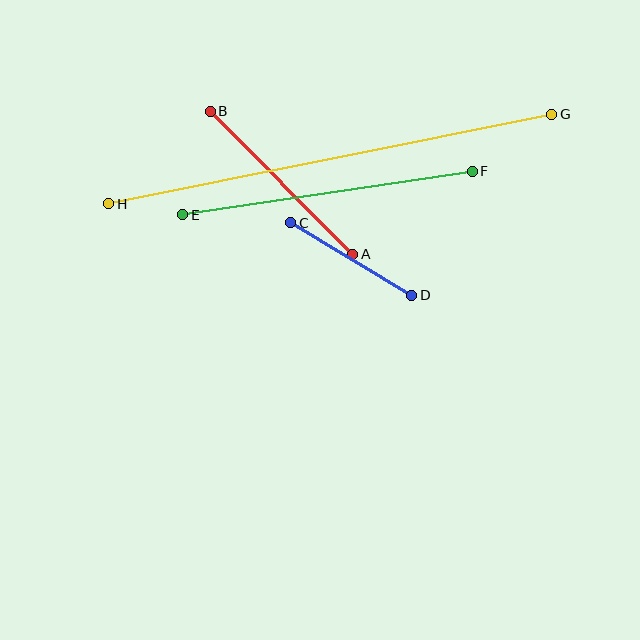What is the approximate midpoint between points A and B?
The midpoint is at approximately (281, 183) pixels.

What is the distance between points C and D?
The distance is approximately 141 pixels.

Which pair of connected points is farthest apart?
Points G and H are farthest apart.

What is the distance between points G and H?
The distance is approximately 452 pixels.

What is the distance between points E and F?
The distance is approximately 293 pixels.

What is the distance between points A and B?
The distance is approximately 202 pixels.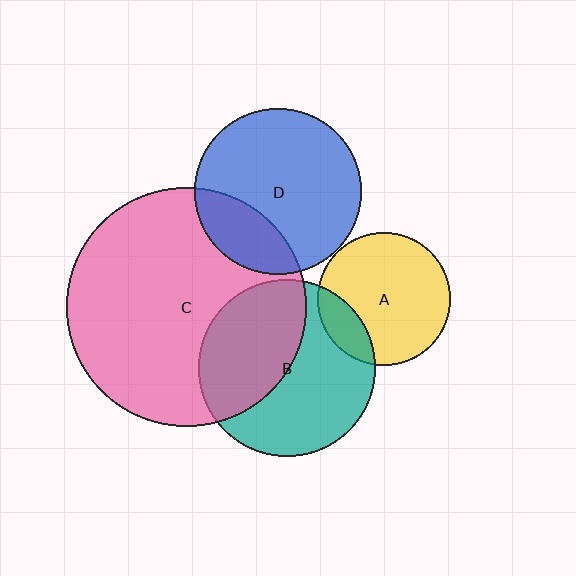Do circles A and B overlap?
Yes.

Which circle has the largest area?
Circle C (pink).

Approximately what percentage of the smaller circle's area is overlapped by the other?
Approximately 15%.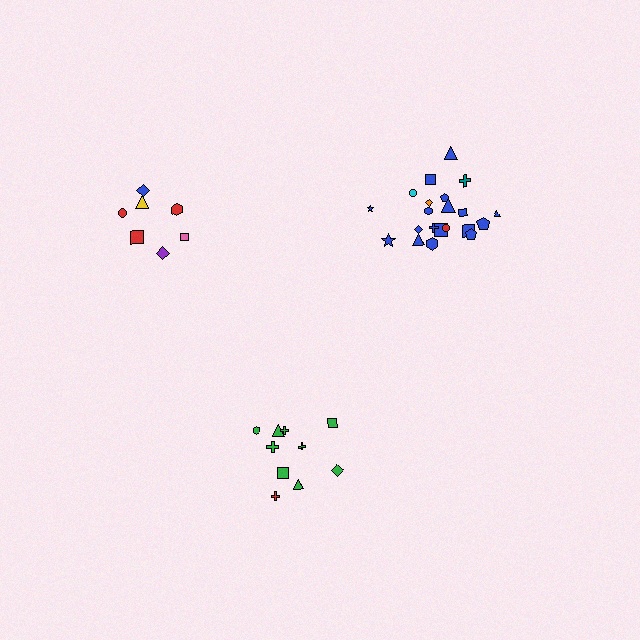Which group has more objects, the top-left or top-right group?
The top-right group.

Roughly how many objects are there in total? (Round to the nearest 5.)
Roughly 40 objects in total.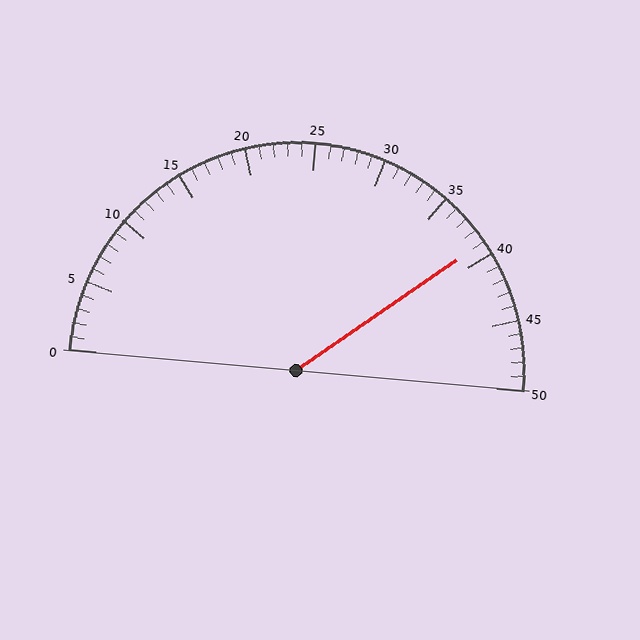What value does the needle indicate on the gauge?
The needle indicates approximately 39.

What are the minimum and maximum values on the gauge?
The gauge ranges from 0 to 50.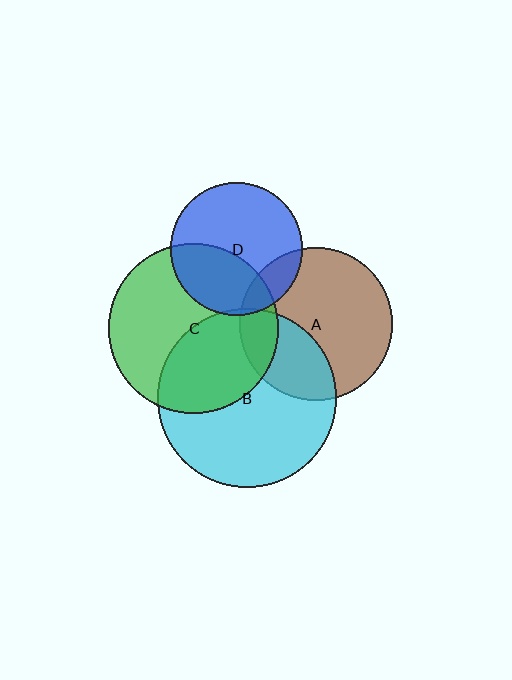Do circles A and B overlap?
Yes.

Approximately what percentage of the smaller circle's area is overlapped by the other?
Approximately 30%.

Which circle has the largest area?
Circle B (cyan).